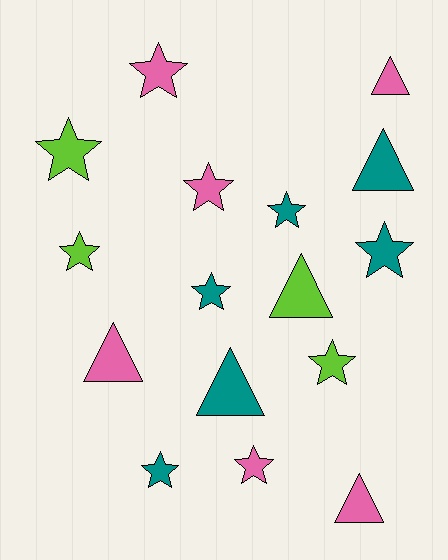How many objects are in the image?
There are 16 objects.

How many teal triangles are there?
There are 2 teal triangles.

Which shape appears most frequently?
Star, with 10 objects.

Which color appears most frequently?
Teal, with 6 objects.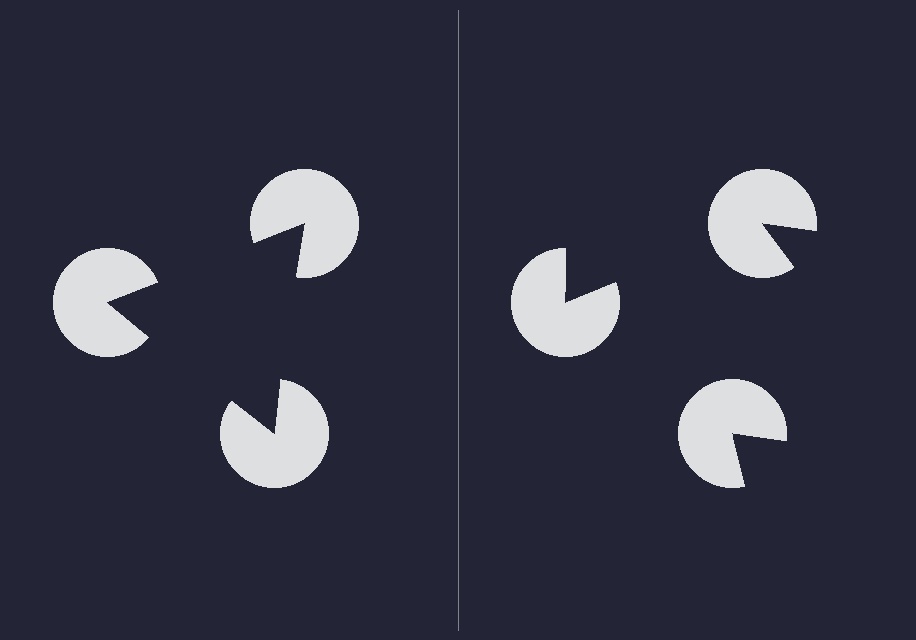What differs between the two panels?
The pac-man discs are positioned identically on both sides; only the wedge orientations differ. On the left they align to a triangle; on the right they are misaligned.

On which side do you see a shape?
An illusory triangle appears on the left side. On the right side the wedge cuts are rotated, so no coherent shape forms.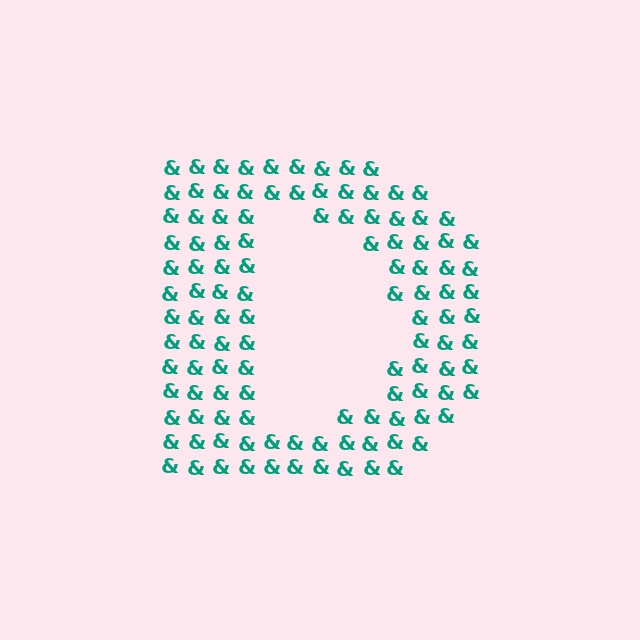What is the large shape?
The large shape is the letter D.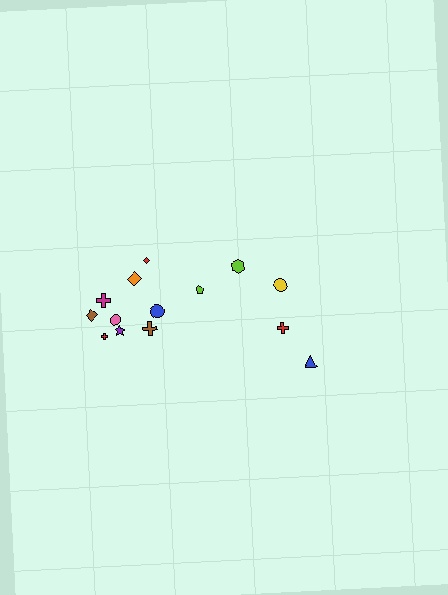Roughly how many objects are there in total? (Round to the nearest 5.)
Roughly 15 objects in total.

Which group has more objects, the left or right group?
The left group.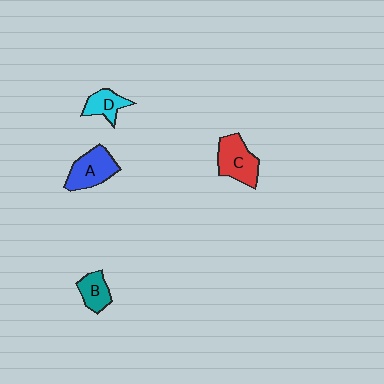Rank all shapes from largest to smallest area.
From largest to smallest: C (red), A (blue), D (cyan), B (teal).